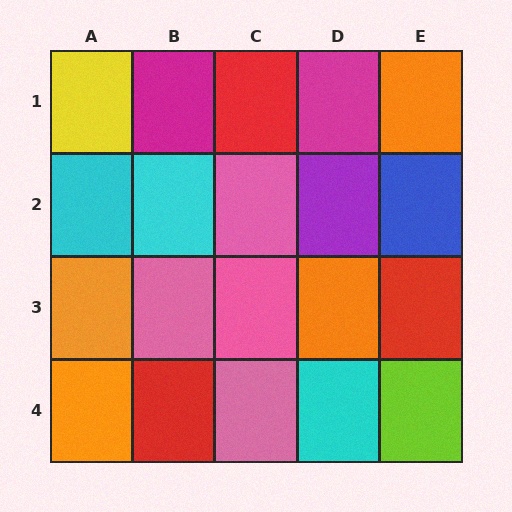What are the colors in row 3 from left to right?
Orange, pink, pink, orange, red.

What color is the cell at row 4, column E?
Lime.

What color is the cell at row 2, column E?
Blue.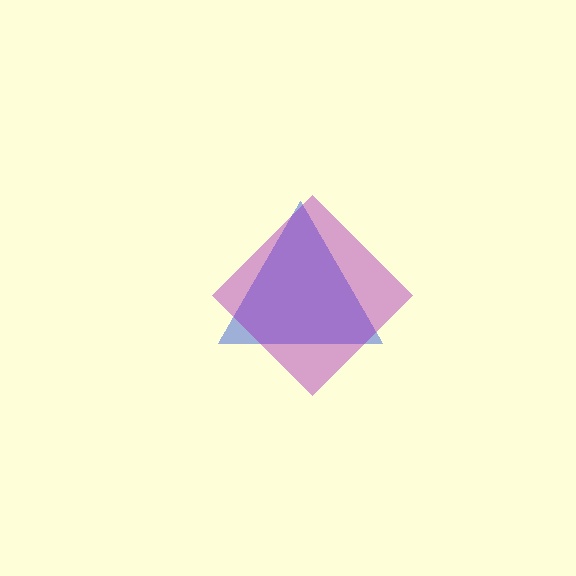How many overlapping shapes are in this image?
There are 2 overlapping shapes in the image.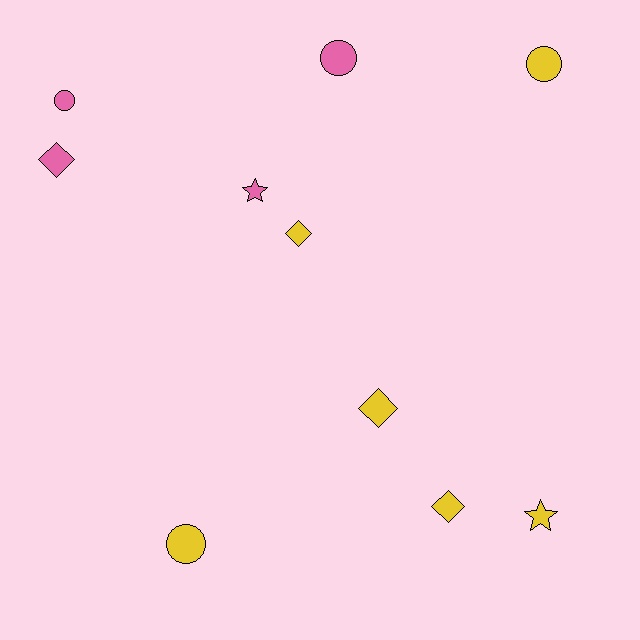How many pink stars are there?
There is 1 pink star.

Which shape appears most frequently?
Diamond, with 4 objects.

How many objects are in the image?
There are 10 objects.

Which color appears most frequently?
Yellow, with 6 objects.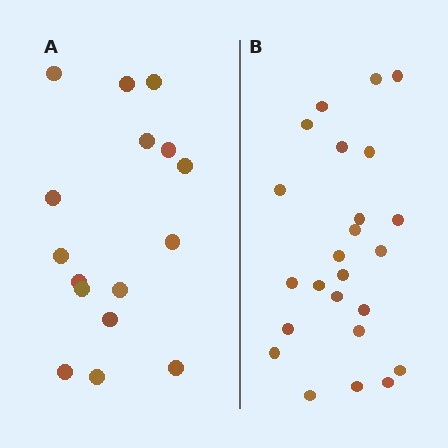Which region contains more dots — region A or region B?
Region B (the right region) has more dots.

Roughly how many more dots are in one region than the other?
Region B has roughly 8 or so more dots than region A.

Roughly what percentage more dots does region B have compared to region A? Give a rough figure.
About 50% more.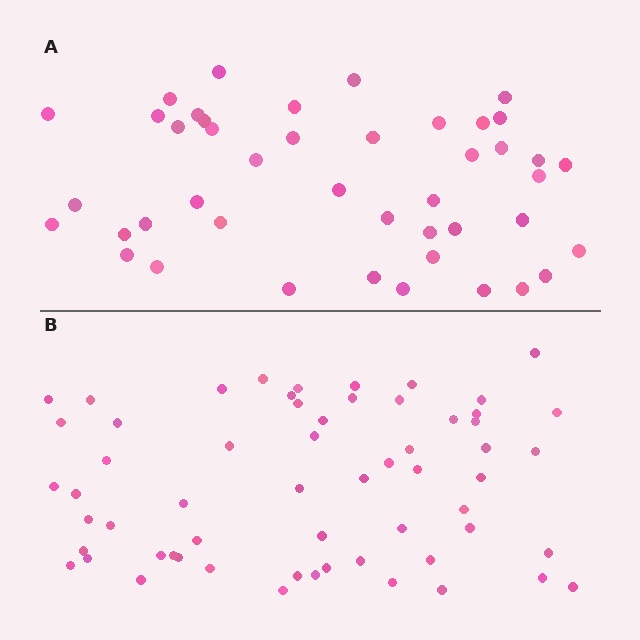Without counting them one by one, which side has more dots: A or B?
Region B (the bottom region) has more dots.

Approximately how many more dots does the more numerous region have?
Region B has approximately 15 more dots than region A.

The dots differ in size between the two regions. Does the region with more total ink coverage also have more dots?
No. Region A has more total ink coverage because its dots are larger, but region B actually contains more individual dots. Total area can be misleading — the number of items is what matters here.